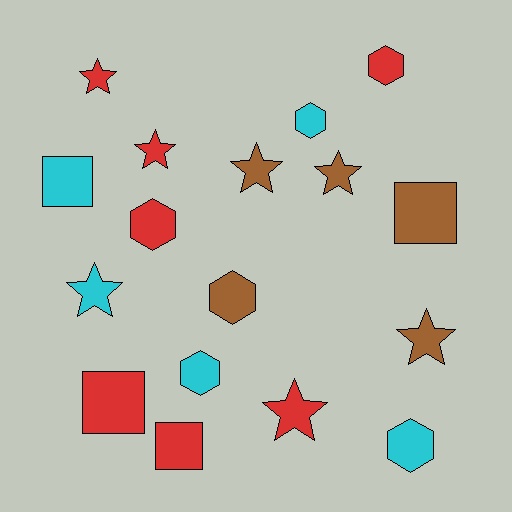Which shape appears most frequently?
Star, with 7 objects.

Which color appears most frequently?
Red, with 7 objects.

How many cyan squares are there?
There is 1 cyan square.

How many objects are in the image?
There are 17 objects.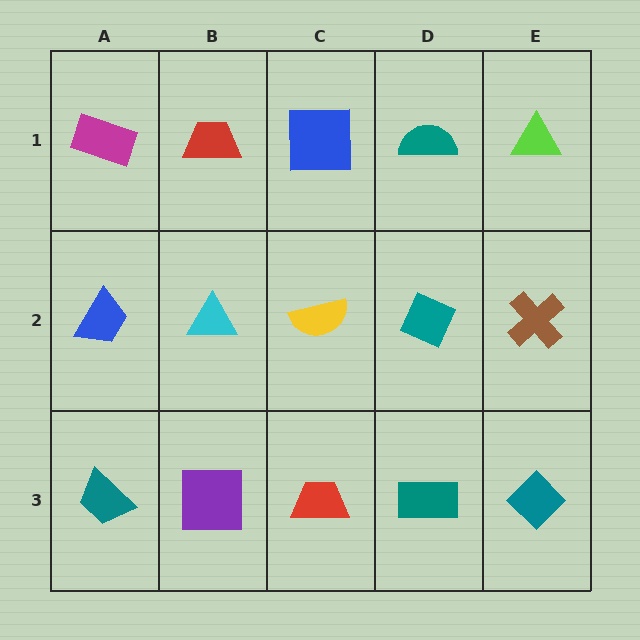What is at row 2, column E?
A brown cross.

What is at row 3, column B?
A purple square.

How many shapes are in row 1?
5 shapes.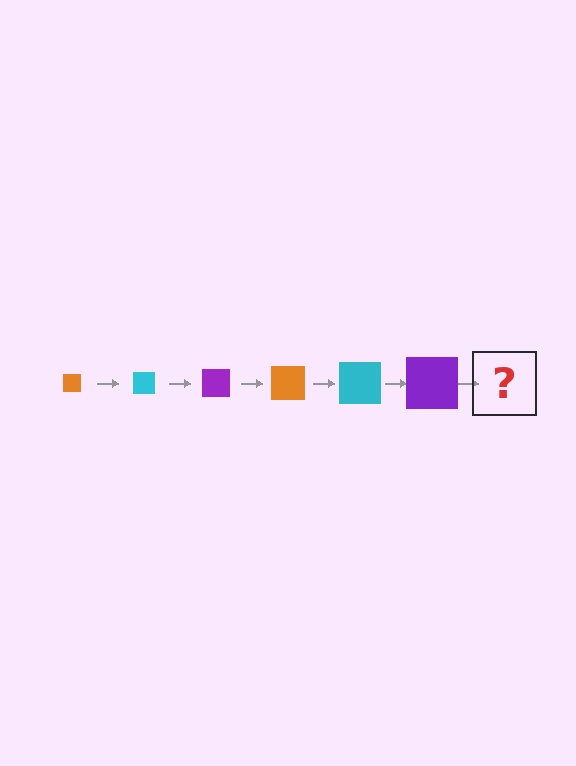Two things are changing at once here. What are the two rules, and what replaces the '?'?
The two rules are that the square grows larger each step and the color cycles through orange, cyan, and purple. The '?' should be an orange square, larger than the previous one.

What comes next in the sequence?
The next element should be an orange square, larger than the previous one.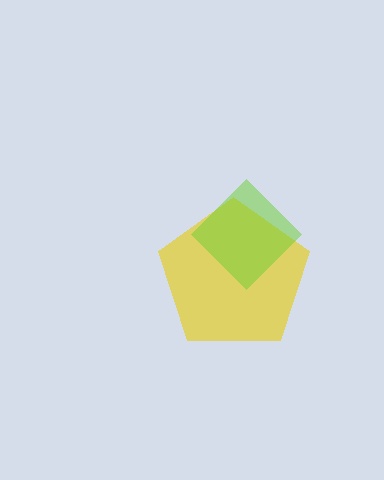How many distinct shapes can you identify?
There are 2 distinct shapes: a yellow pentagon, a lime diamond.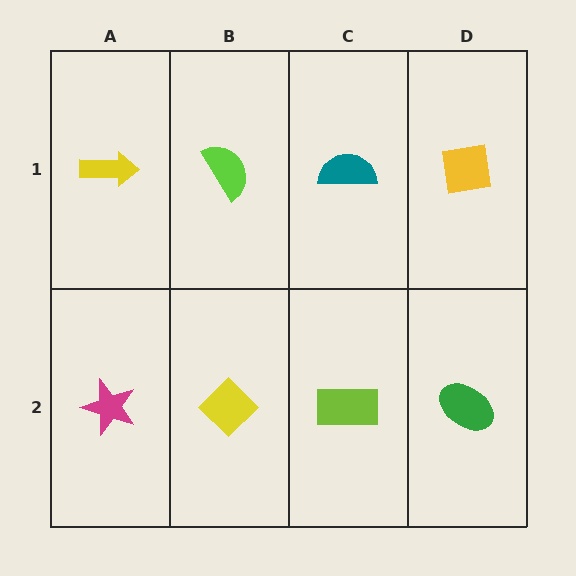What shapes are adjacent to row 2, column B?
A lime semicircle (row 1, column B), a magenta star (row 2, column A), a lime rectangle (row 2, column C).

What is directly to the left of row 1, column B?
A yellow arrow.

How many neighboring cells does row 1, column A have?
2.